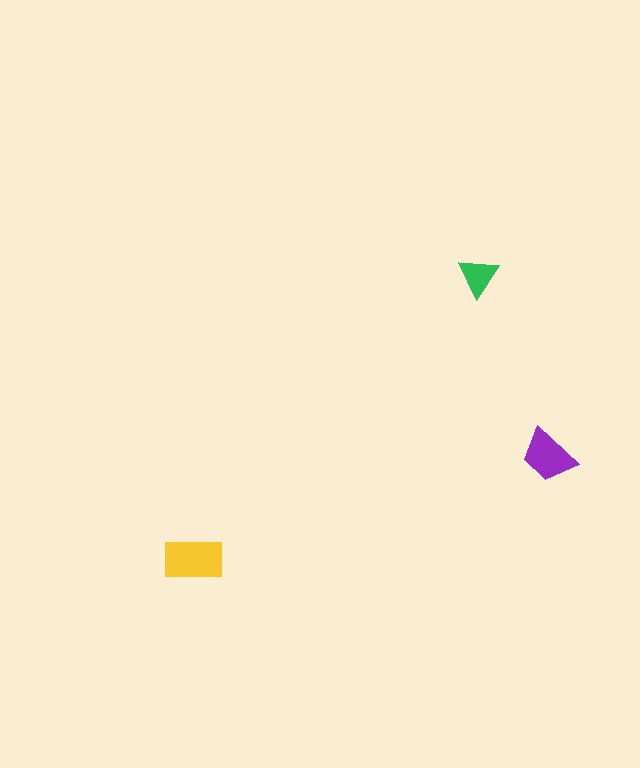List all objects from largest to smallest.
The yellow rectangle, the purple trapezoid, the green triangle.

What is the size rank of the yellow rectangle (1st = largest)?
1st.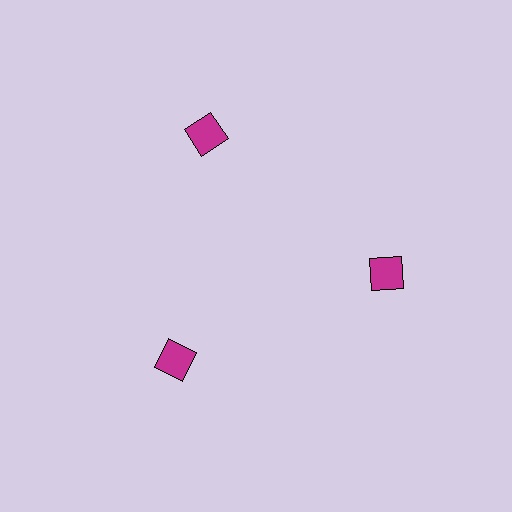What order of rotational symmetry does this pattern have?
This pattern has 3-fold rotational symmetry.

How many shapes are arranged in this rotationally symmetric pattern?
There are 3 shapes, arranged in 3 groups of 1.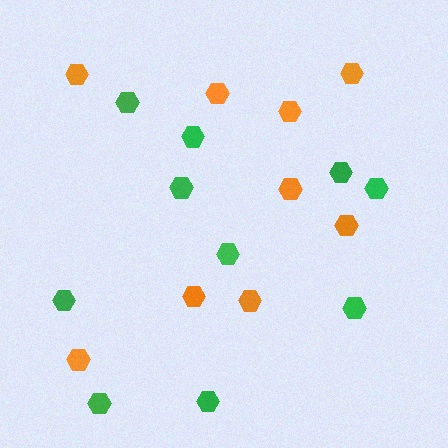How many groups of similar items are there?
There are 2 groups: one group of orange hexagons (9) and one group of green hexagons (10).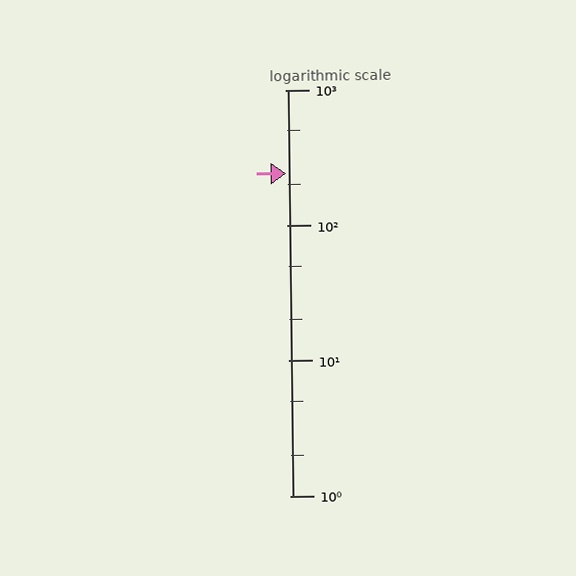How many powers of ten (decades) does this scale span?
The scale spans 3 decades, from 1 to 1000.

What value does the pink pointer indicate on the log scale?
The pointer indicates approximately 240.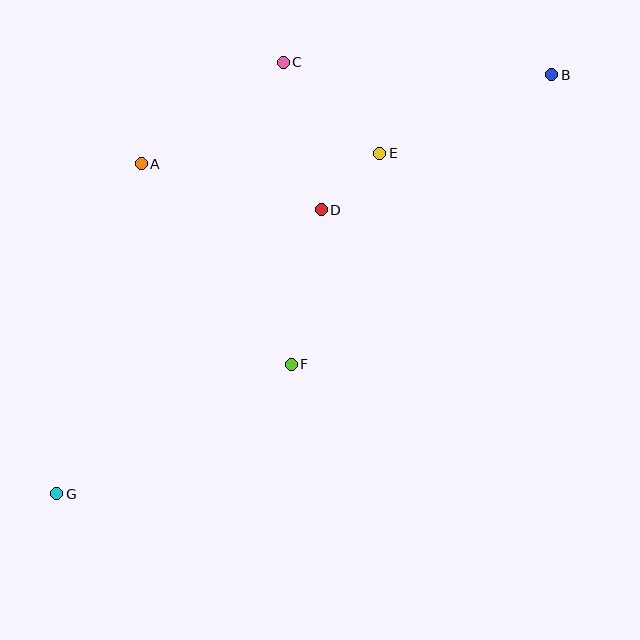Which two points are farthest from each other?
Points B and G are farthest from each other.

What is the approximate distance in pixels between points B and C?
The distance between B and C is approximately 269 pixels.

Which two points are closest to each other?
Points D and E are closest to each other.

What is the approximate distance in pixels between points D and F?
The distance between D and F is approximately 157 pixels.